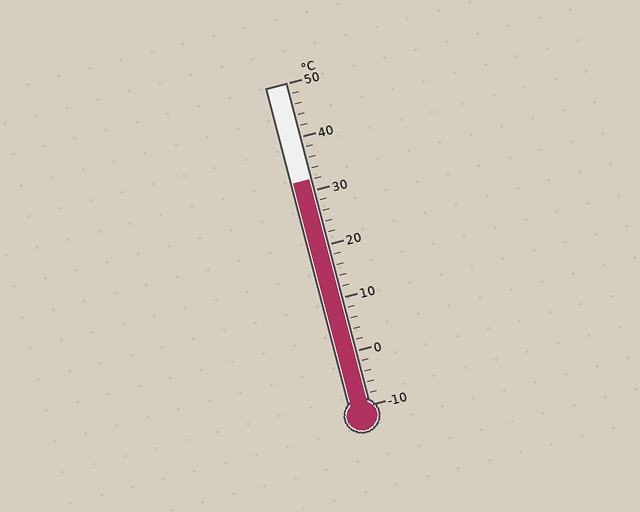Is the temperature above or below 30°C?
The temperature is above 30°C.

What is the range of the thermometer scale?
The thermometer scale ranges from -10°C to 50°C.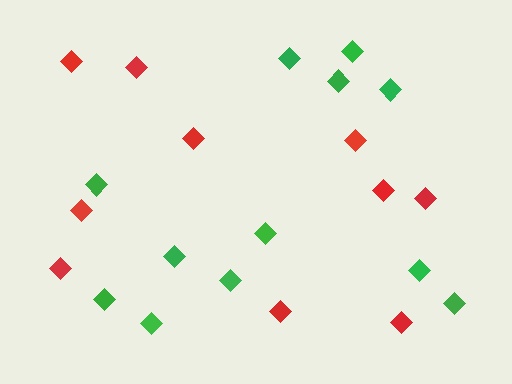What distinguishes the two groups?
There are 2 groups: one group of red diamonds (10) and one group of green diamonds (12).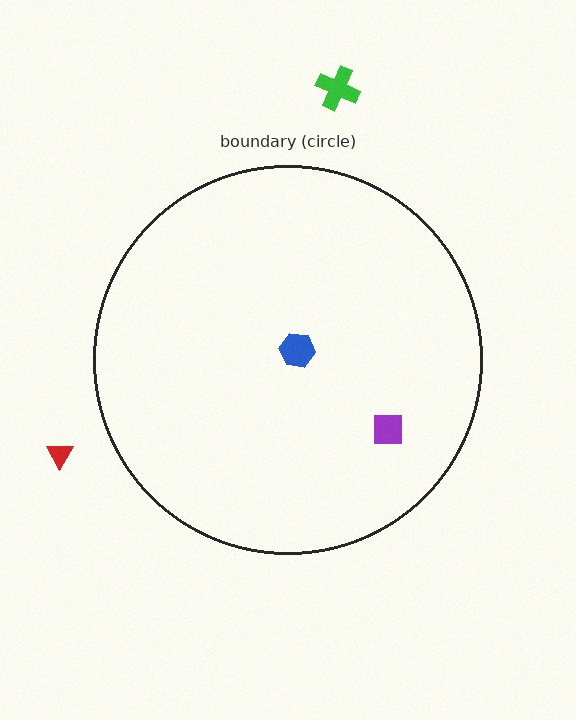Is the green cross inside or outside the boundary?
Outside.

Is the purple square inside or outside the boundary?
Inside.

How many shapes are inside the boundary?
2 inside, 2 outside.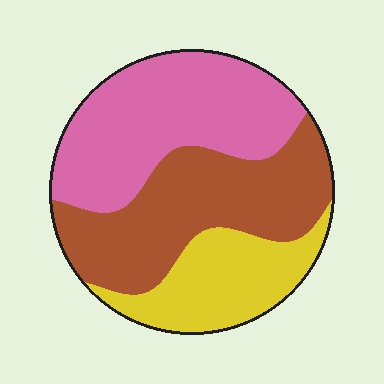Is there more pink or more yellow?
Pink.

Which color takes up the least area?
Yellow, at roughly 25%.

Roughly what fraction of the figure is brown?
Brown covers 38% of the figure.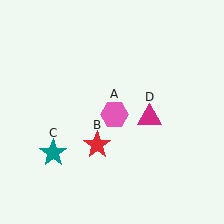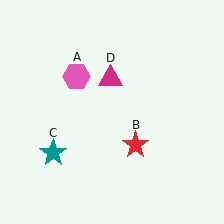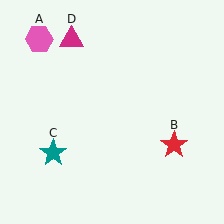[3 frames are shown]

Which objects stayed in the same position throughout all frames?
Teal star (object C) remained stationary.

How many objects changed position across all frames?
3 objects changed position: pink hexagon (object A), red star (object B), magenta triangle (object D).